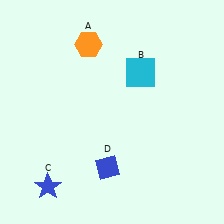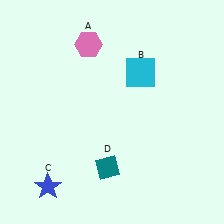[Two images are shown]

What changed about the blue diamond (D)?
In Image 1, D is blue. In Image 2, it changed to teal.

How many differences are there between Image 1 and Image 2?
There are 2 differences between the two images.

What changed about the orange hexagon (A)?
In Image 1, A is orange. In Image 2, it changed to pink.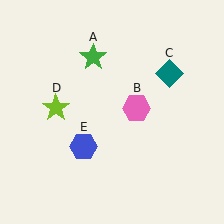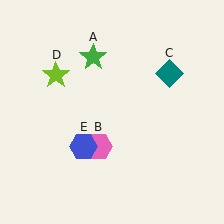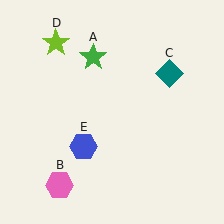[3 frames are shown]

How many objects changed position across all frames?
2 objects changed position: pink hexagon (object B), lime star (object D).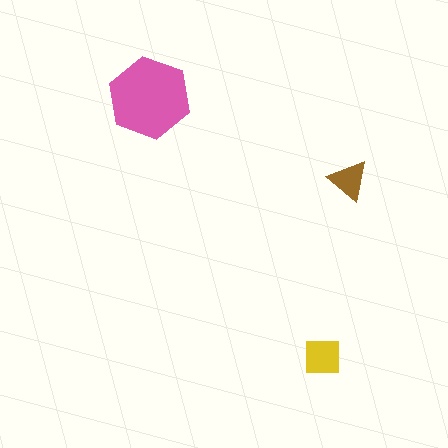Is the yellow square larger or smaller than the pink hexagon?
Smaller.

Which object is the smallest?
The brown triangle.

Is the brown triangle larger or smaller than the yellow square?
Smaller.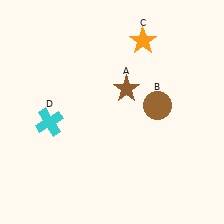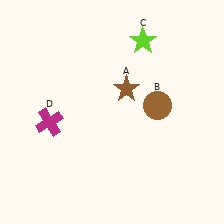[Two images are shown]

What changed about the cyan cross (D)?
In Image 1, D is cyan. In Image 2, it changed to magenta.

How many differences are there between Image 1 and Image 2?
There are 2 differences between the two images.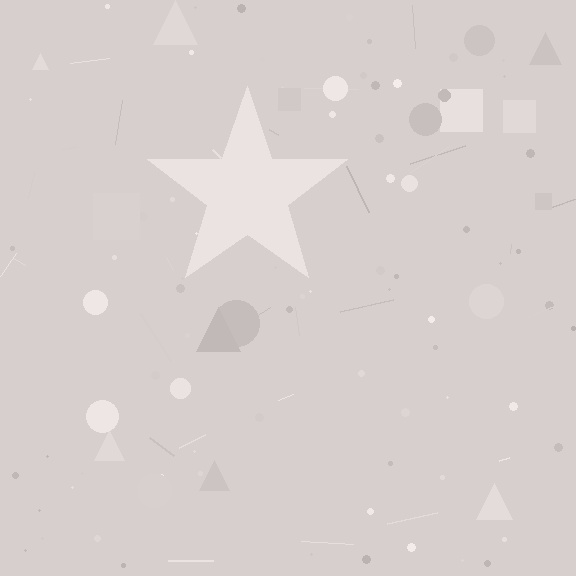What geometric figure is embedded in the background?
A star is embedded in the background.